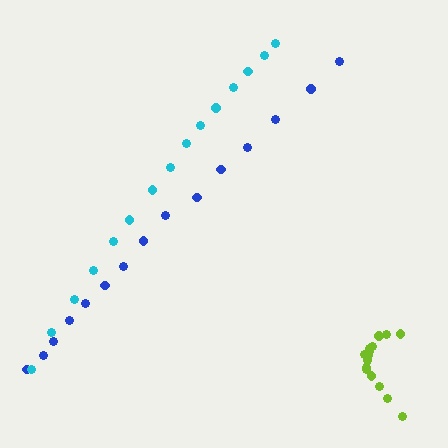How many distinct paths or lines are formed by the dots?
There are 3 distinct paths.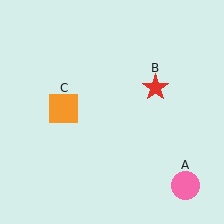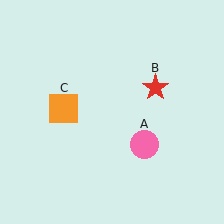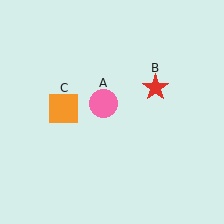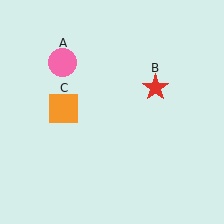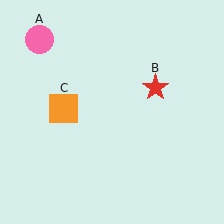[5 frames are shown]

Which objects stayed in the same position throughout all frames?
Red star (object B) and orange square (object C) remained stationary.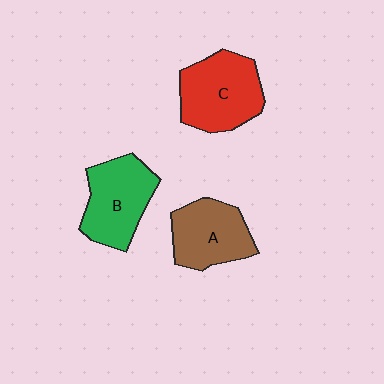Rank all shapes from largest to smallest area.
From largest to smallest: C (red), B (green), A (brown).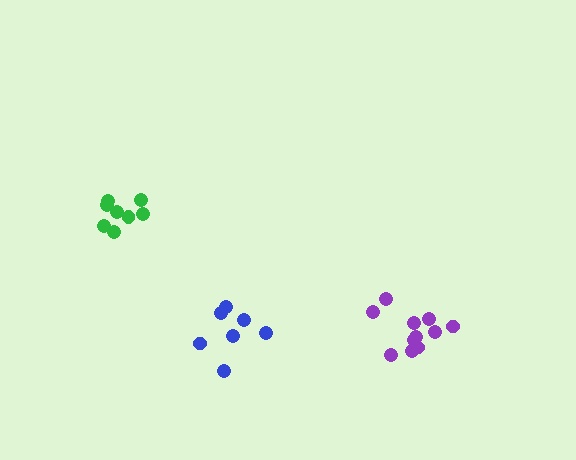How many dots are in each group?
Group 1: 11 dots, Group 2: 8 dots, Group 3: 7 dots (26 total).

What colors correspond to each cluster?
The clusters are colored: purple, green, blue.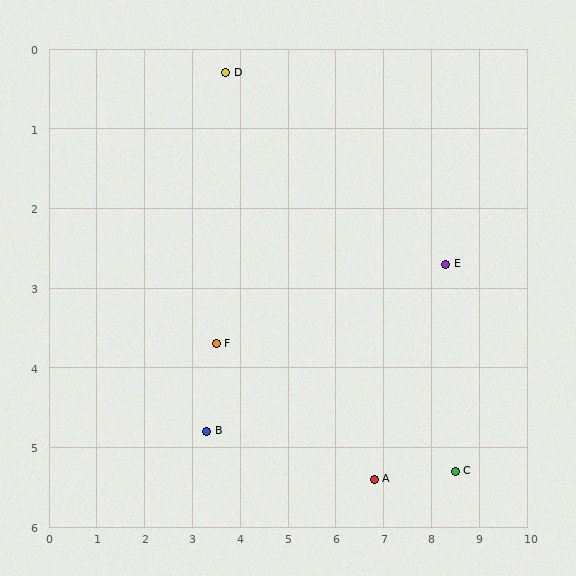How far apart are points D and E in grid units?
Points D and E are about 5.2 grid units apart.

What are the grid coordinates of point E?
Point E is at approximately (8.3, 2.7).